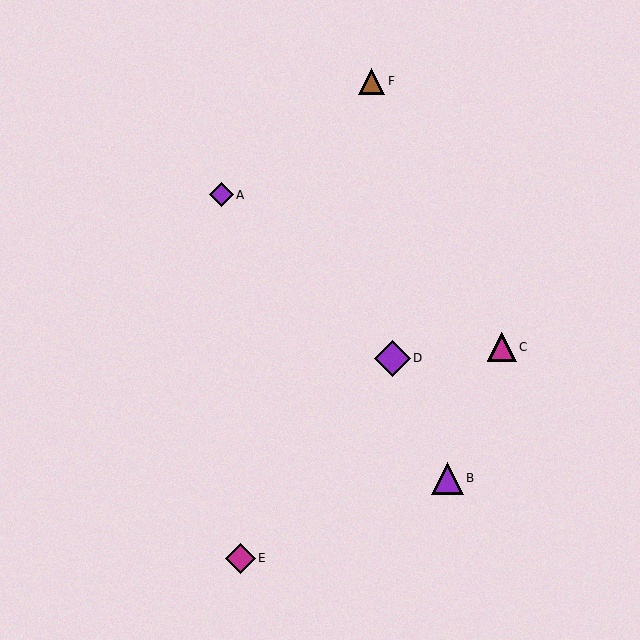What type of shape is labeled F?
Shape F is a brown triangle.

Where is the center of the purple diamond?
The center of the purple diamond is at (221, 195).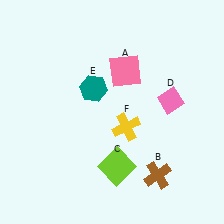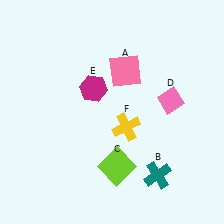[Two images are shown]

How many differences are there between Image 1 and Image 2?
There are 2 differences between the two images.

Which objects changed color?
B changed from brown to teal. E changed from teal to magenta.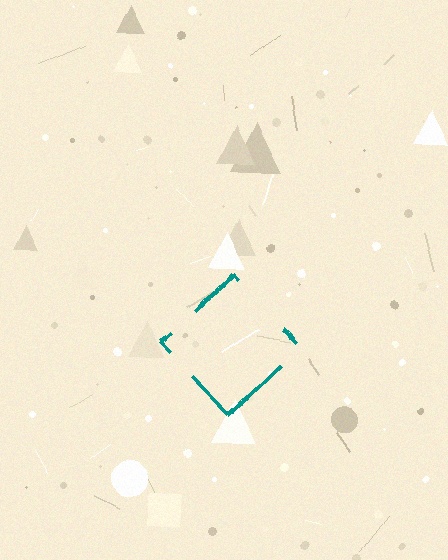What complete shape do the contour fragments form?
The contour fragments form a diamond.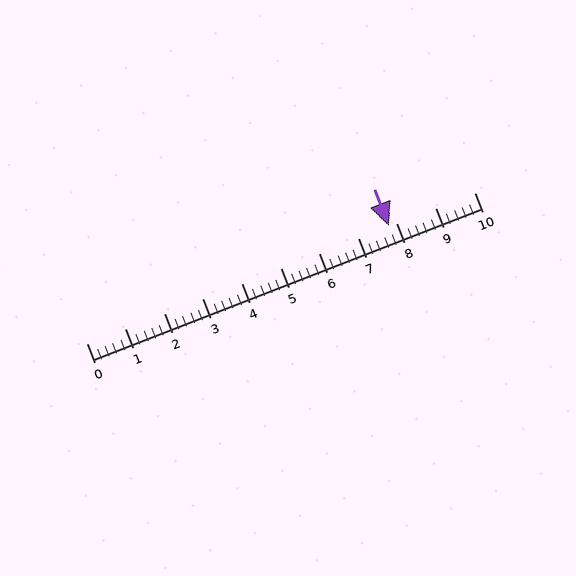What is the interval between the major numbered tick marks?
The major tick marks are spaced 1 units apart.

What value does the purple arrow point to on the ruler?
The purple arrow points to approximately 7.8.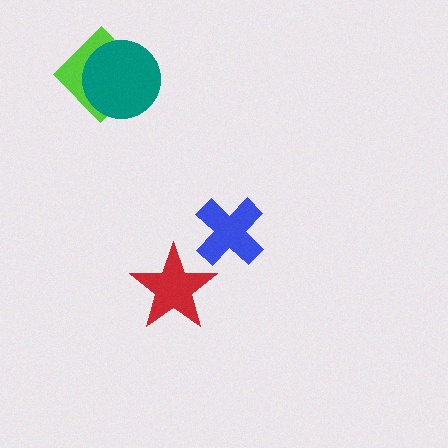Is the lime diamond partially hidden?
Yes, it is partially covered by another shape.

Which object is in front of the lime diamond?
The teal circle is in front of the lime diamond.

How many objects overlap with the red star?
0 objects overlap with the red star.